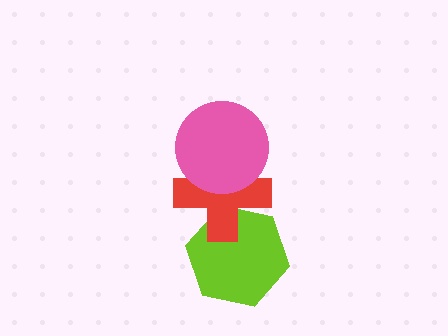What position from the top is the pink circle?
The pink circle is 1st from the top.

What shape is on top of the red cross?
The pink circle is on top of the red cross.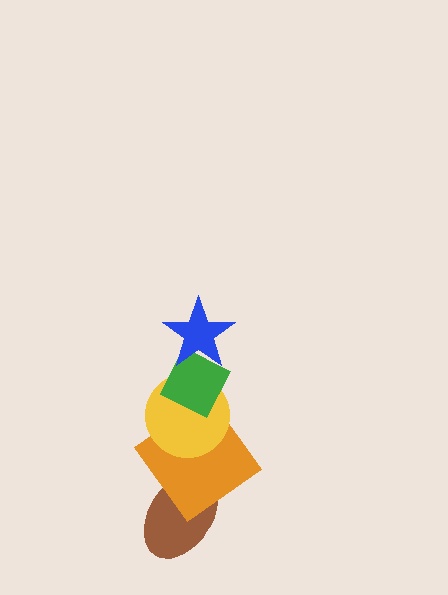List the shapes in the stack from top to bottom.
From top to bottom: the blue star, the green diamond, the yellow circle, the orange diamond, the brown ellipse.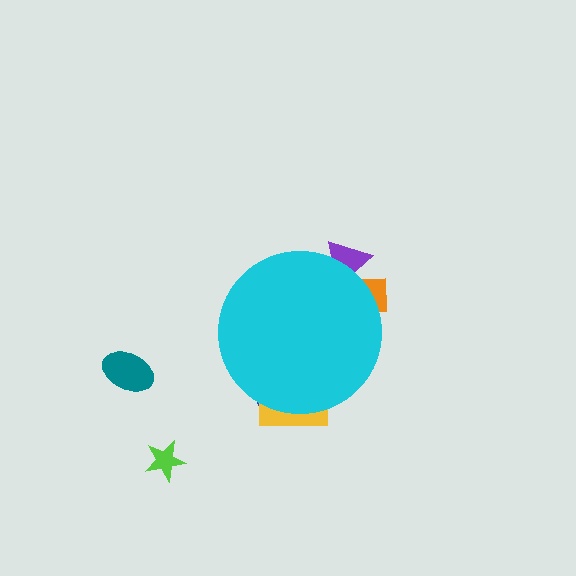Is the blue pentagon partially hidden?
Yes, the blue pentagon is partially hidden behind the cyan circle.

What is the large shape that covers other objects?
A cyan circle.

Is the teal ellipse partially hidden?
No, the teal ellipse is fully visible.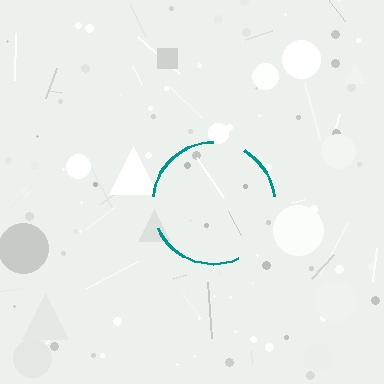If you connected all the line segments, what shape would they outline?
They would outline a circle.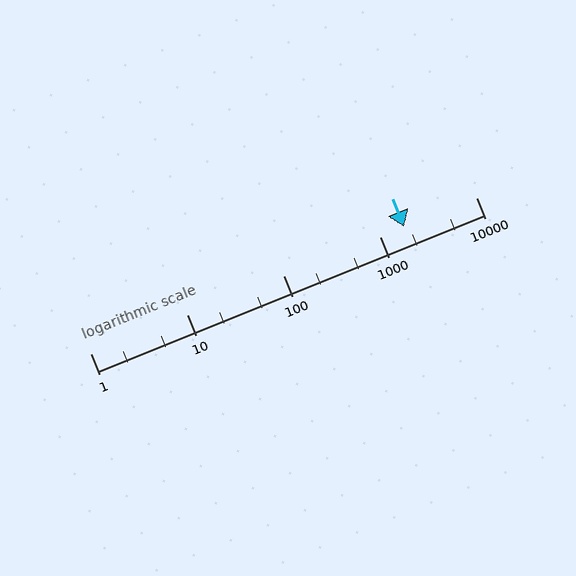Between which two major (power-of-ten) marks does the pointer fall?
The pointer is between 1000 and 10000.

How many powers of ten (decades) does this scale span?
The scale spans 4 decades, from 1 to 10000.